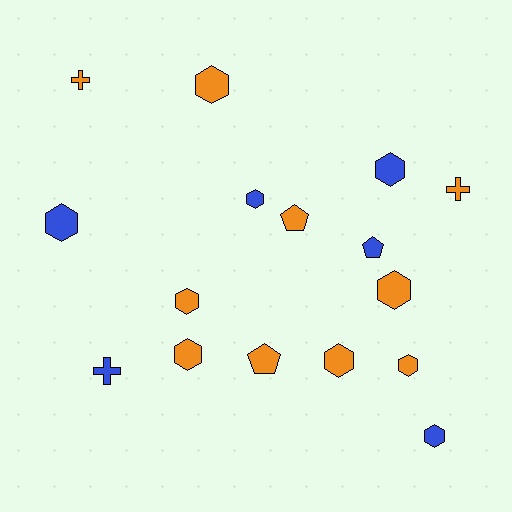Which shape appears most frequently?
Hexagon, with 10 objects.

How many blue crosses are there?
There is 1 blue cross.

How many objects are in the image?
There are 16 objects.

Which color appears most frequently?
Orange, with 10 objects.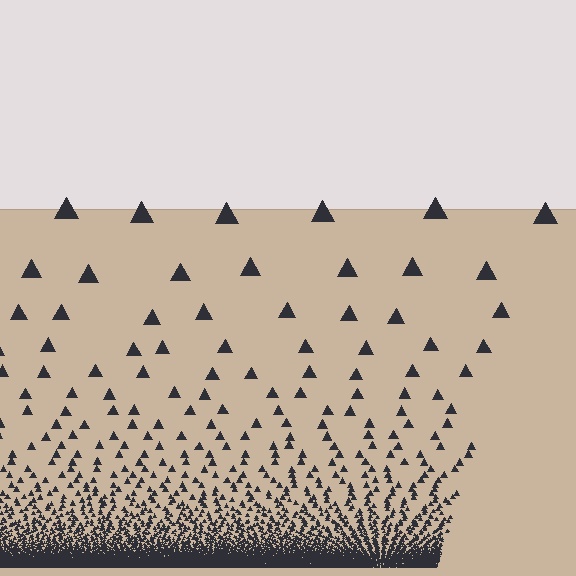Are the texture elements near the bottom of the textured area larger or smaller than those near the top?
Smaller. The gradient is inverted — elements near the bottom are smaller and denser.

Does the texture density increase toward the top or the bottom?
Density increases toward the bottom.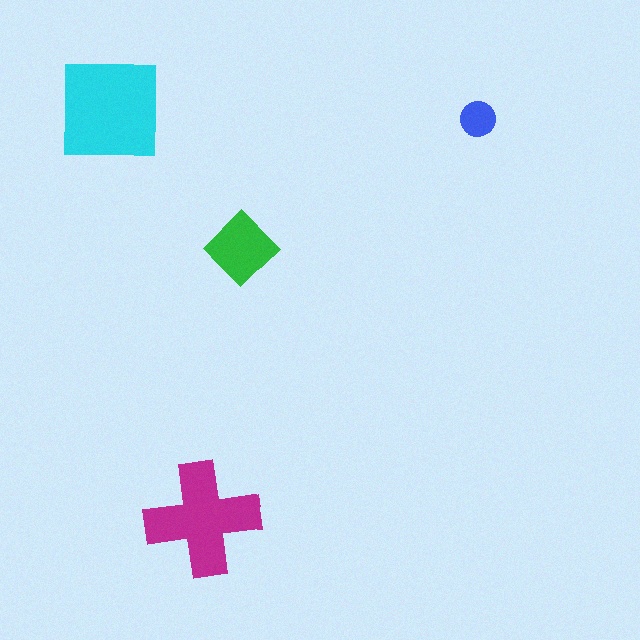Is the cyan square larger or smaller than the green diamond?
Larger.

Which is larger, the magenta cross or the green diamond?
The magenta cross.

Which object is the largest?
The cyan square.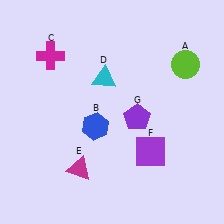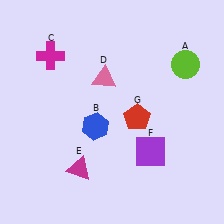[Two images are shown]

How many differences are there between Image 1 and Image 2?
There are 2 differences between the two images.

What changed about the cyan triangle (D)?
In Image 1, D is cyan. In Image 2, it changed to pink.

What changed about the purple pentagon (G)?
In Image 1, G is purple. In Image 2, it changed to red.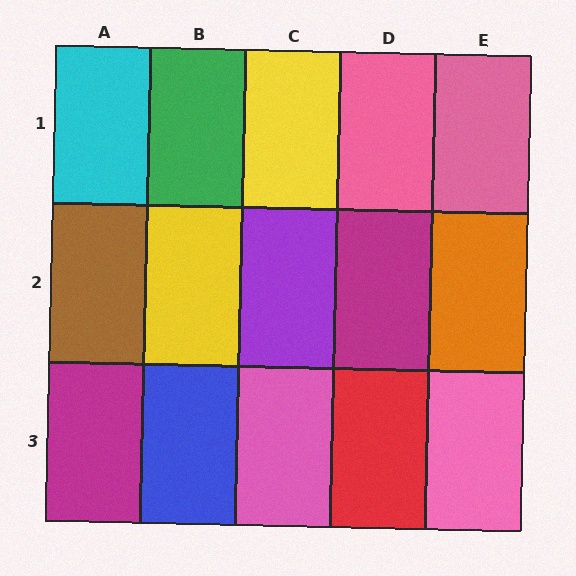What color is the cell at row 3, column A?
Magenta.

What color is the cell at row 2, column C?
Purple.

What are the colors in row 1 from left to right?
Cyan, green, yellow, pink, pink.